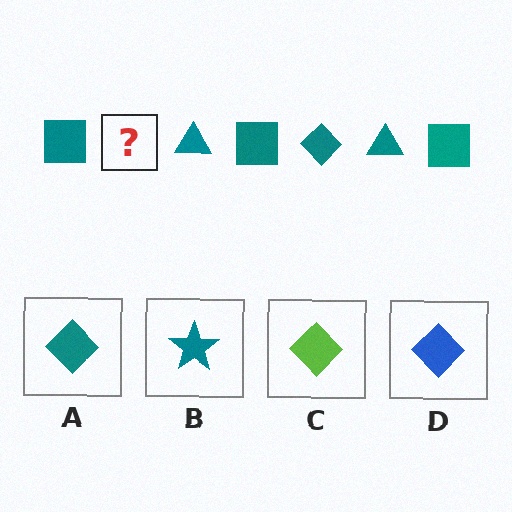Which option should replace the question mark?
Option A.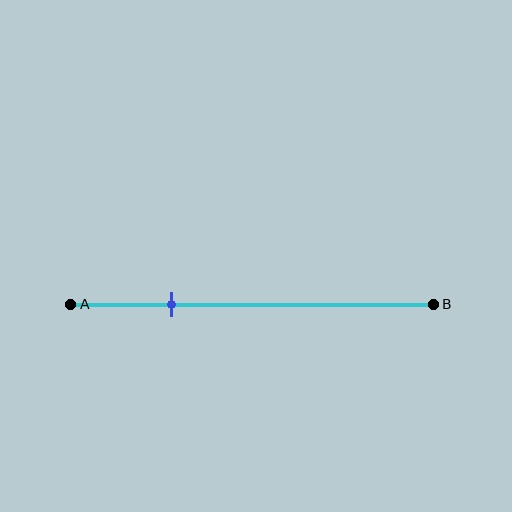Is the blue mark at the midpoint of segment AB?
No, the mark is at about 30% from A, not at the 50% midpoint.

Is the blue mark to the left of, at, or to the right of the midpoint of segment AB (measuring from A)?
The blue mark is to the left of the midpoint of segment AB.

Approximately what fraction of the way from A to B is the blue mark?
The blue mark is approximately 30% of the way from A to B.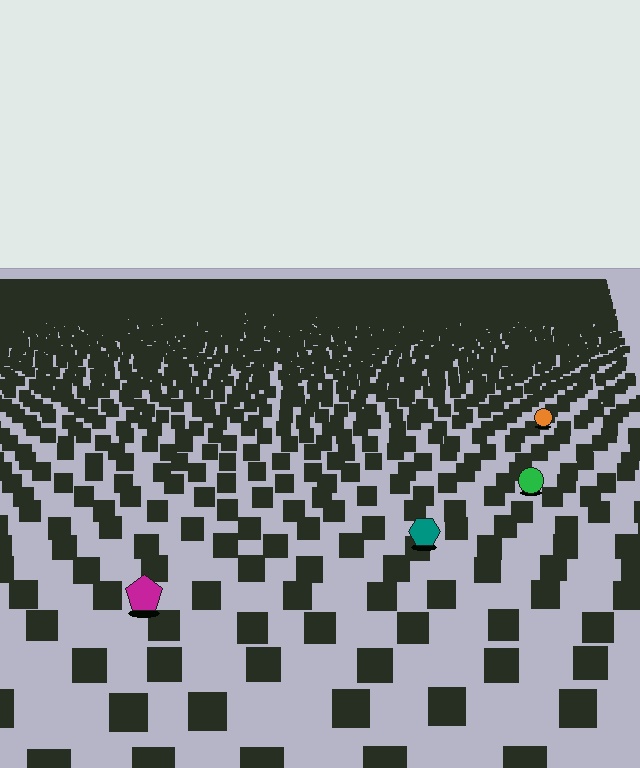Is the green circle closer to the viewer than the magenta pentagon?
No. The magenta pentagon is closer — you can tell from the texture gradient: the ground texture is coarser near it.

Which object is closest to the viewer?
The magenta pentagon is closest. The texture marks near it are larger and more spread out.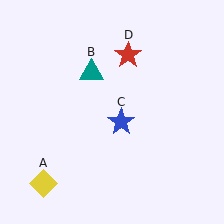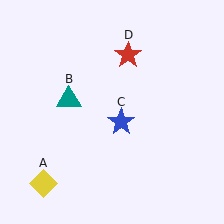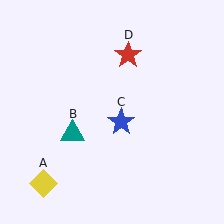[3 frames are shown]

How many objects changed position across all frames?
1 object changed position: teal triangle (object B).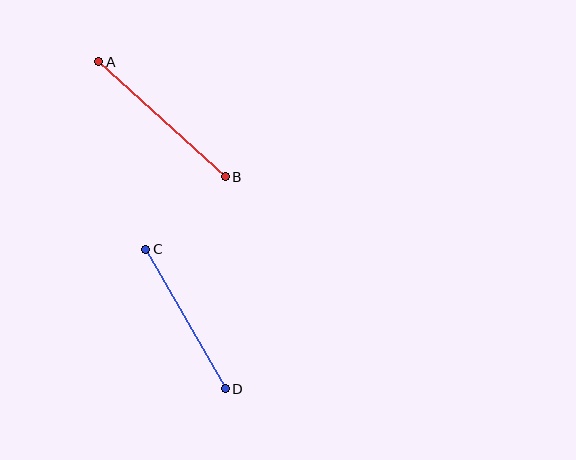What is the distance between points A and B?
The distance is approximately 171 pixels.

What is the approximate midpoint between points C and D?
The midpoint is at approximately (185, 319) pixels.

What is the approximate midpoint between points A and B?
The midpoint is at approximately (162, 119) pixels.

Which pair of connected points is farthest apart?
Points A and B are farthest apart.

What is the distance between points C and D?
The distance is approximately 161 pixels.